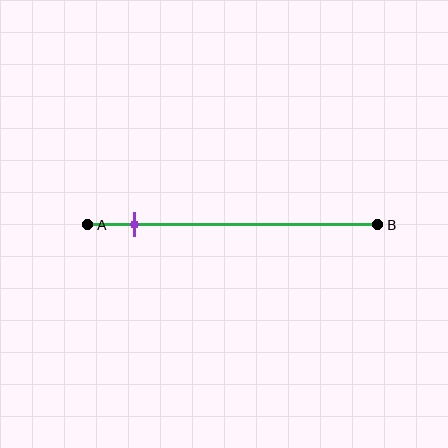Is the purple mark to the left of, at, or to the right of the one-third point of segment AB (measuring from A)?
The purple mark is to the left of the one-third point of segment AB.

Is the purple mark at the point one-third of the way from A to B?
No, the mark is at about 15% from A, not at the 33% one-third point.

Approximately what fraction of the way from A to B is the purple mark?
The purple mark is approximately 15% of the way from A to B.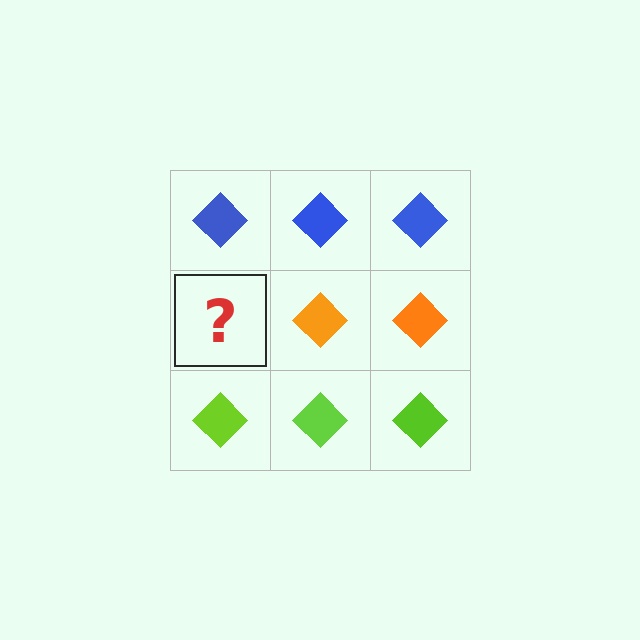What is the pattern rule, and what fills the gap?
The rule is that each row has a consistent color. The gap should be filled with an orange diamond.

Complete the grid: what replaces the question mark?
The question mark should be replaced with an orange diamond.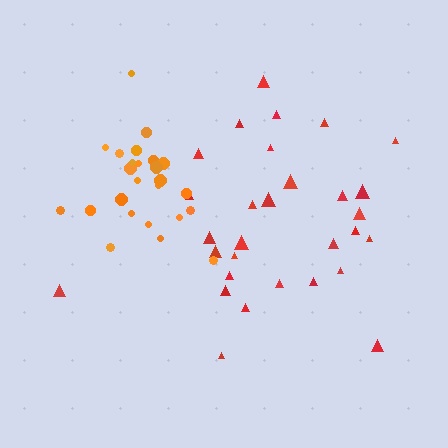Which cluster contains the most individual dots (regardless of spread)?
Red (30).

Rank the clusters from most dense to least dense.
orange, red.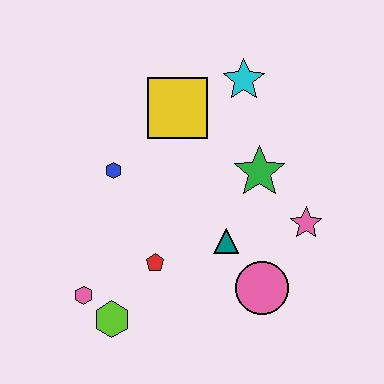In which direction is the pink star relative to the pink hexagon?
The pink star is to the right of the pink hexagon.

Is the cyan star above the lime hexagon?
Yes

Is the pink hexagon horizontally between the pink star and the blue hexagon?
No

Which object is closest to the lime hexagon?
The pink hexagon is closest to the lime hexagon.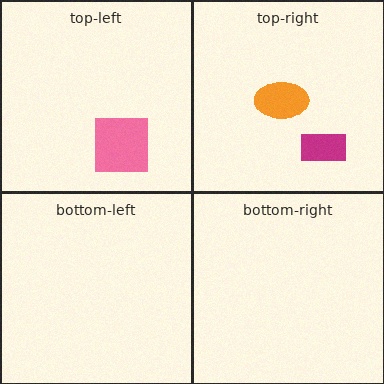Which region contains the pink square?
The top-left region.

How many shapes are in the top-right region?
2.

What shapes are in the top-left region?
The pink square.